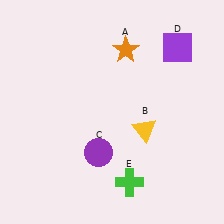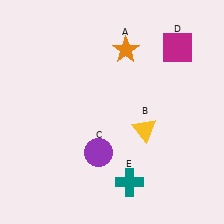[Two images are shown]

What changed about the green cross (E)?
In Image 1, E is green. In Image 2, it changed to teal.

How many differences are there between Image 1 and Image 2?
There are 2 differences between the two images.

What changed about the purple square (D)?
In Image 1, D is purple. In Image 2, it changed to magenta.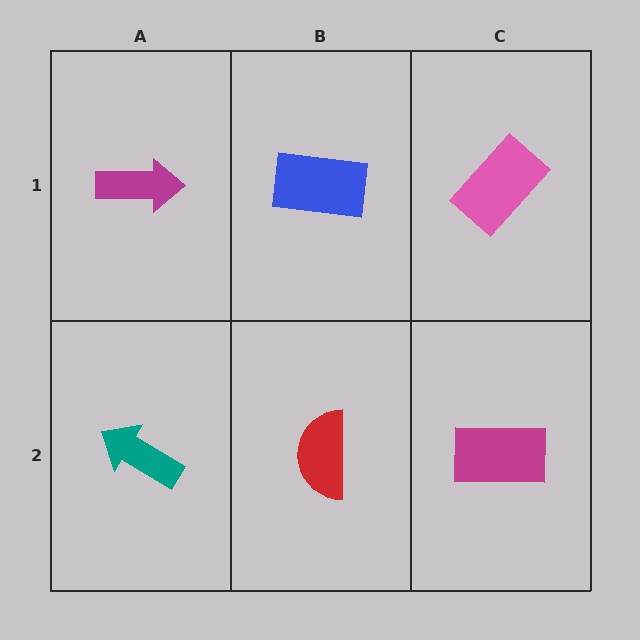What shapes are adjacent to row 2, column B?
A blue rectangle (row 1, column B), a teal arrow (row 2, column A), a magenta rectangle (row 2, column C).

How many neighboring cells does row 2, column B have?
3.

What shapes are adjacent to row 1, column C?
A magenta rectangle (row 2, column C), a blue rectangle (row 1, column B).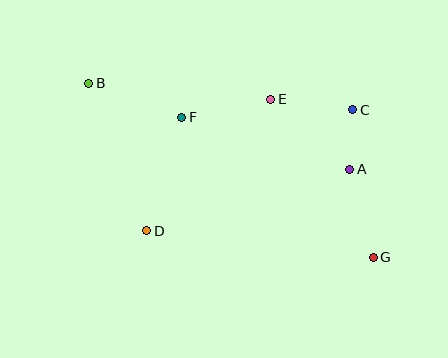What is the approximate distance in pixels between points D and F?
The distance between D and F is approximately 119 pixels.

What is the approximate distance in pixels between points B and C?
The distance between B and C is approximately 266 pixels.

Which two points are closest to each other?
Points A and C are closest to each other.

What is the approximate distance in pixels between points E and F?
The distance between E and F is approximately 91 pixels.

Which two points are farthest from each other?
Points B and G are farthest from each other.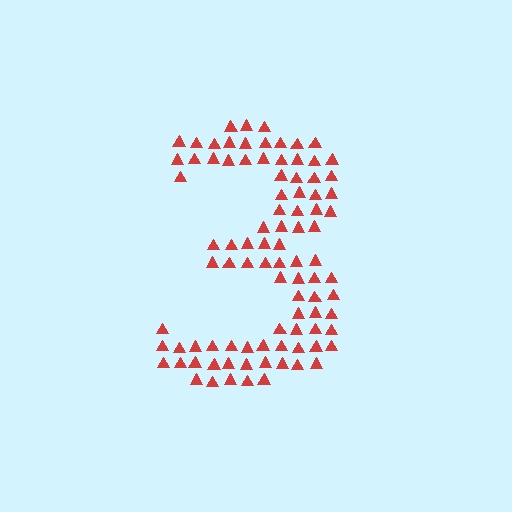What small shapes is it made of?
It is made of small triangles.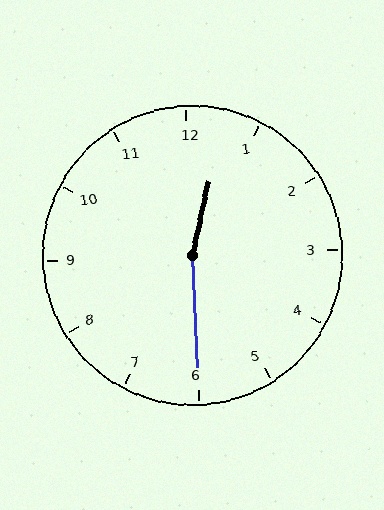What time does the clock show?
12:30.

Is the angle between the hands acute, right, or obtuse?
It is obtuse.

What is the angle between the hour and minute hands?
Approximately 165 degrees.